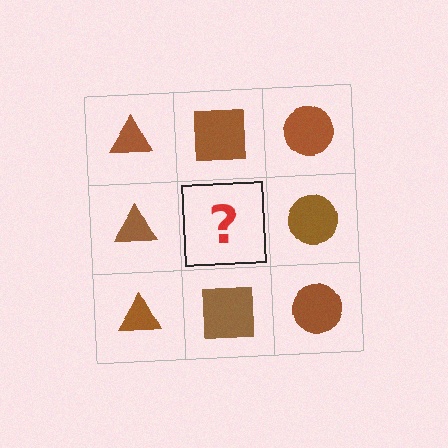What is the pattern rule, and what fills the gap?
The rule is that each column has a consistent shape. The gap should be filled with a brown square.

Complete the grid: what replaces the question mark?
The question mark should be replaced with a brown square.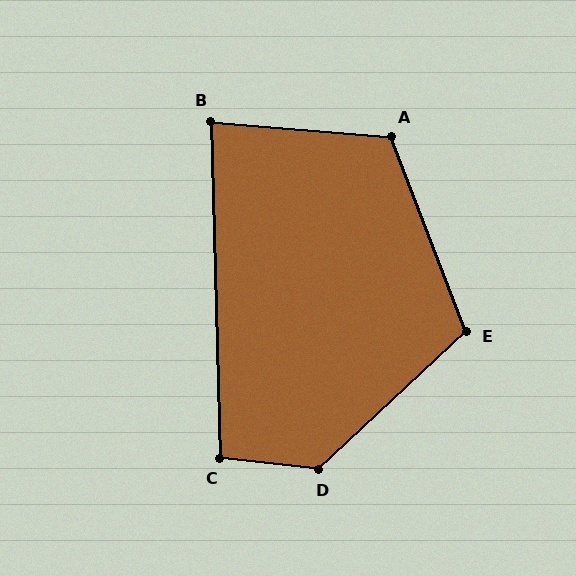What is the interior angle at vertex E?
Approximately 112 degrees (obtuse).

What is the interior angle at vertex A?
Approximately 116 degrees (obtuse).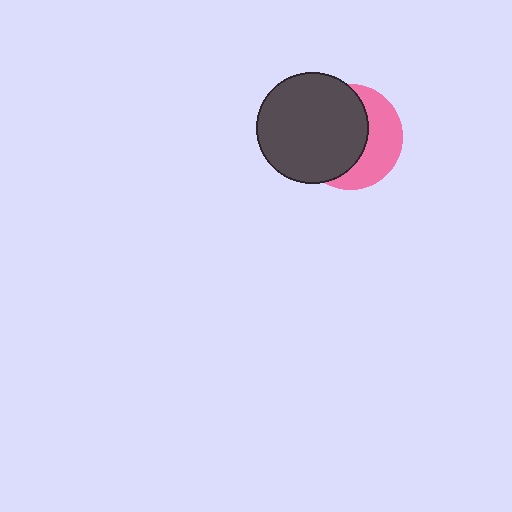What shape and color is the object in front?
The object in front is a dark gray circle.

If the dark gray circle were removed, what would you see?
You would see the complete pink circle.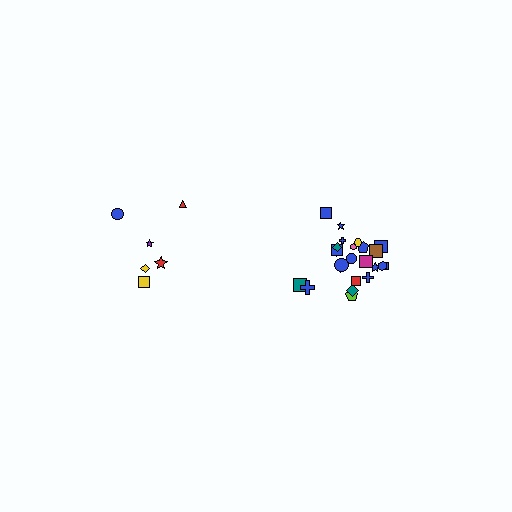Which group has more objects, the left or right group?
The right group.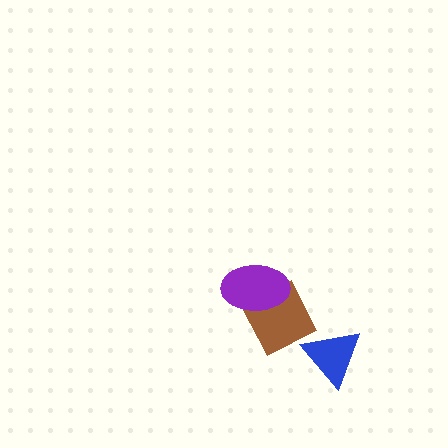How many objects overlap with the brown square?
1 object overlaps with the brown square.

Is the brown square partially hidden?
Yes, it is partially covered by another shape.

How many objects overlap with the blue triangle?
0 objects overlap with the blue triangle.